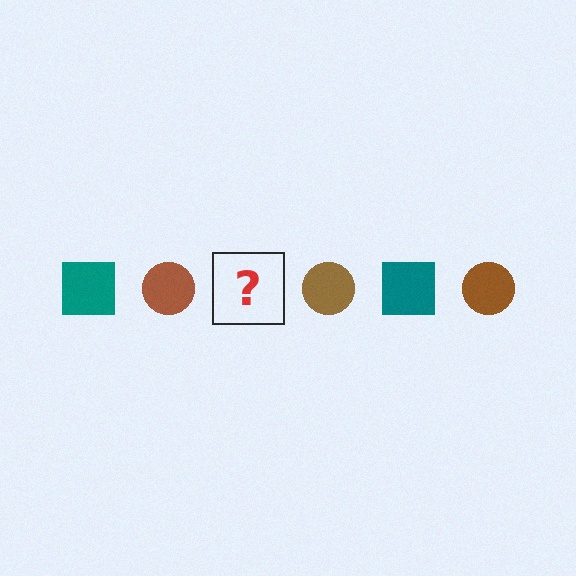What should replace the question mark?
The question mark should be replaced with a teal square.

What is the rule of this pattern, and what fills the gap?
The rule is that the pattern alternates between teal square and brown circle. The gap should be filled with a teal square.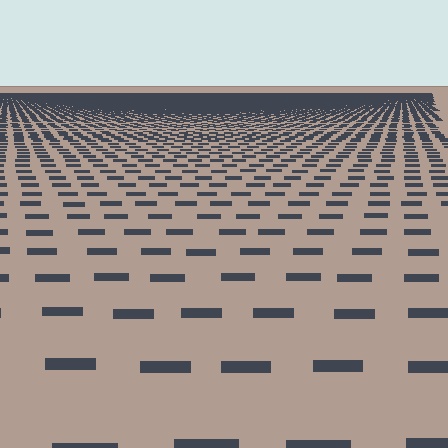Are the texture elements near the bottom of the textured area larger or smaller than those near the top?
Larger. Near the bottom, elements are closer to the viewer and appear at a bigger on-screen size.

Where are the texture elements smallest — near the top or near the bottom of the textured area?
Near the top.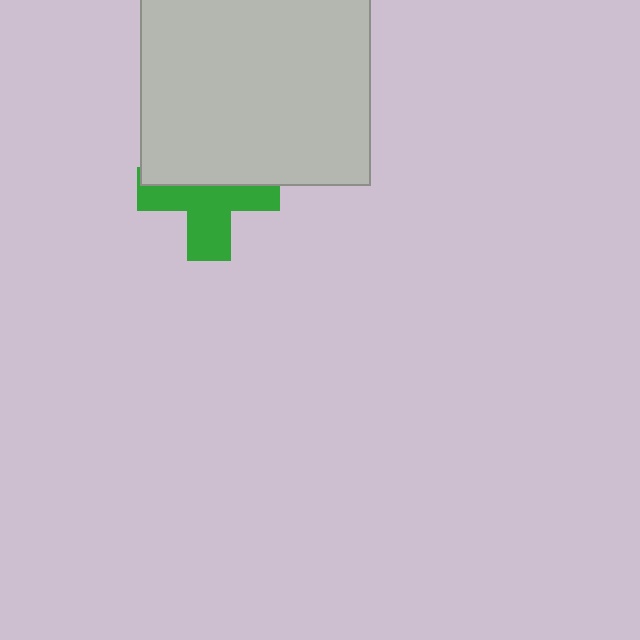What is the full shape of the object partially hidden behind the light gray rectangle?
The partially hidden object is a green cross.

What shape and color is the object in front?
The object in front is a light gray rectangle.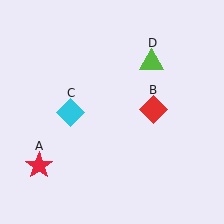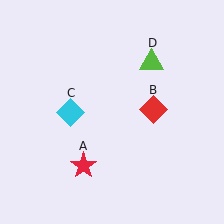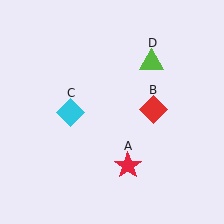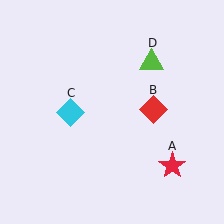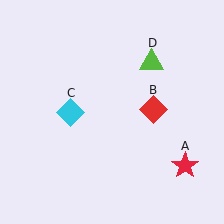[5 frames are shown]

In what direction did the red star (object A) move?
The red star (object A) moved right.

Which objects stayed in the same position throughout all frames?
Red diamond (object B) and cyan diamond (object C) and lime triangle (object D) remained stationary.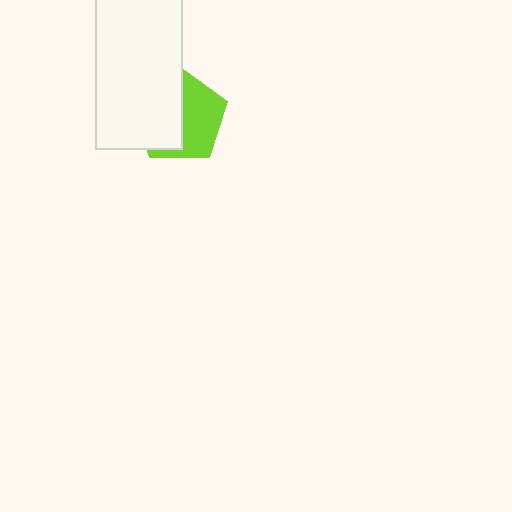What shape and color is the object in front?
The object in front is a white rectangle.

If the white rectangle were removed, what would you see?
You would see the complete lime pentagon.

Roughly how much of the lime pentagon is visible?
About half of it is visible (roughly 48%).